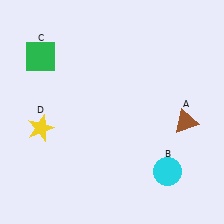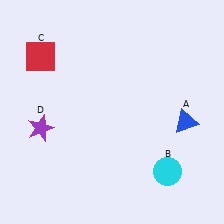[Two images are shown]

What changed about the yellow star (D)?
In Image 1, D is yellow. In Image 2, it changed to purple.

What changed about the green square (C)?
In Image 1, C is green. In Image 2, it changed to red.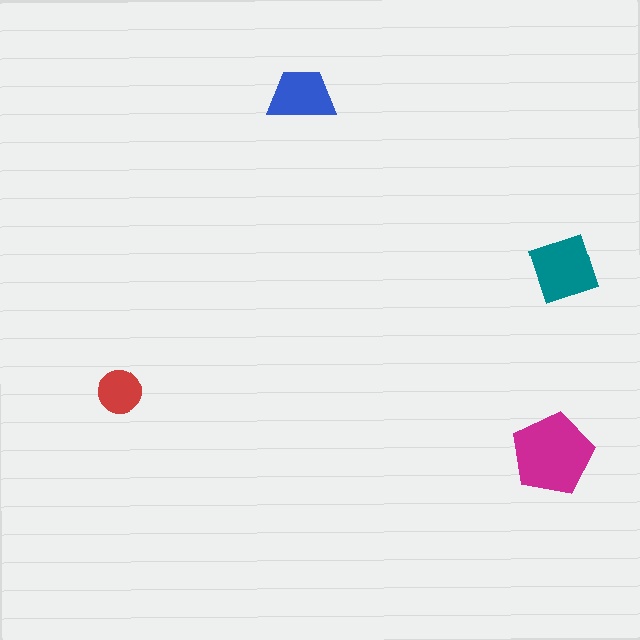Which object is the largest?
The magenta pentagon.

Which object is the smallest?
The red circle.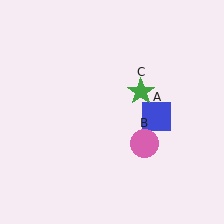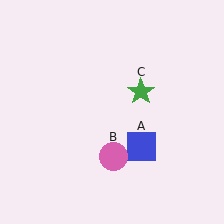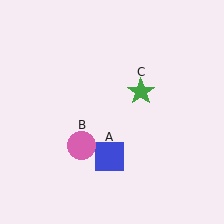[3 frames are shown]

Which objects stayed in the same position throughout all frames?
Green star (object C) remained stationary.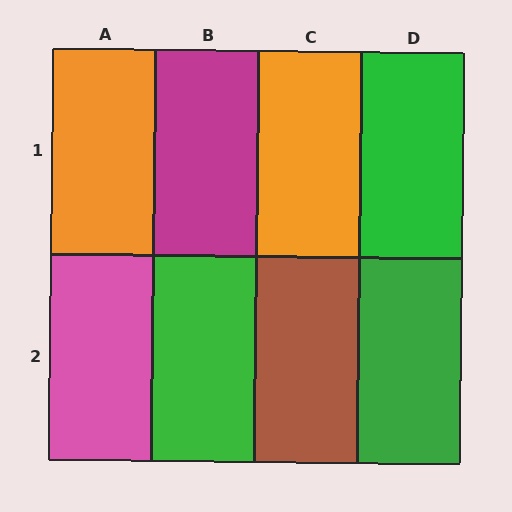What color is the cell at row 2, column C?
Brown.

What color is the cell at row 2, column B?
Green.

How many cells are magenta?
1 cell is magenta.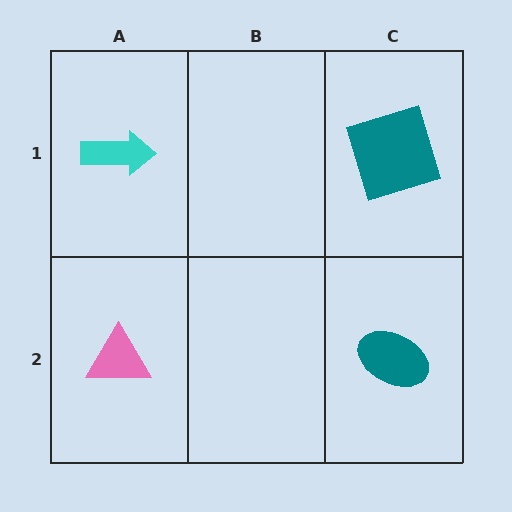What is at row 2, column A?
A pink triangle.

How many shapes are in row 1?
2 shapes.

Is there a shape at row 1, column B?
No, that cell is empty.